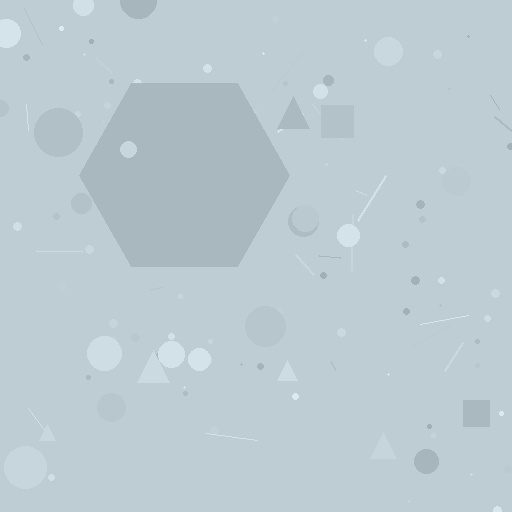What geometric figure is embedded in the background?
A hexagon is embedded in the background.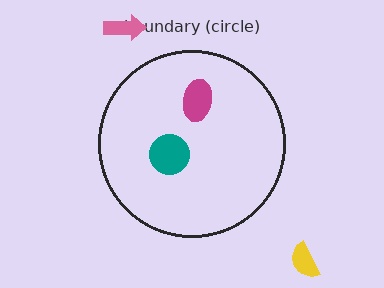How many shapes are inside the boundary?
2 inside, 2 outside.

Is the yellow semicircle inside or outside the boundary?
Outside.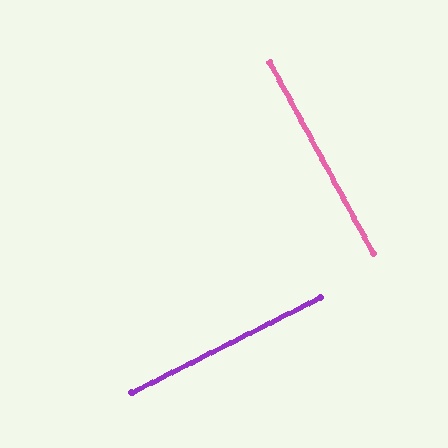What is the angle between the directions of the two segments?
Approximately 88 degrees.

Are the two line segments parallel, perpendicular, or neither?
Perpendicular — they meet at approximately 88°.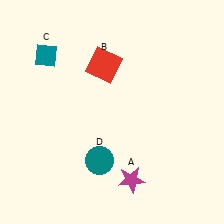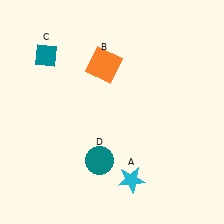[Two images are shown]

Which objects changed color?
A changed from magenta to cyan. B changed from red to orange.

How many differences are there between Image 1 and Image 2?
There are 2 differences between the two images.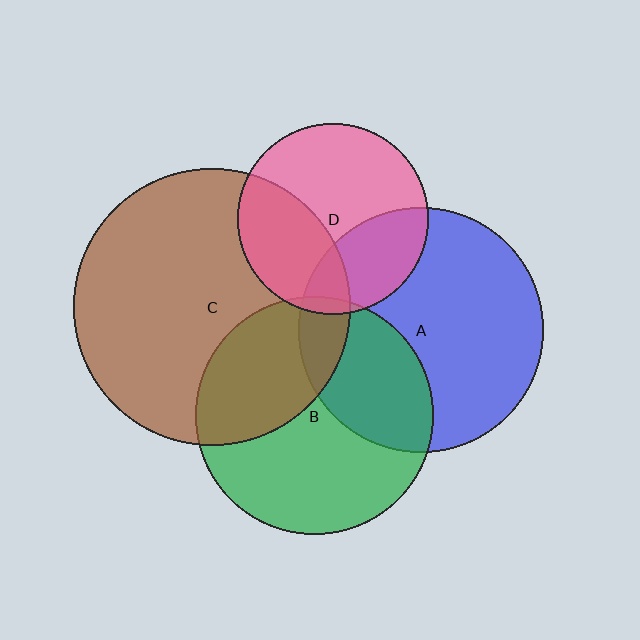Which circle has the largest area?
Circle C (brown).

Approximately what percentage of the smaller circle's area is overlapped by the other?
Approximately 5%.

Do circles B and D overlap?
Yes.